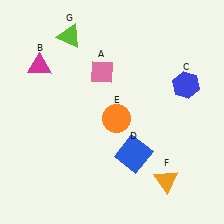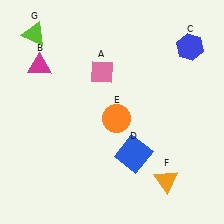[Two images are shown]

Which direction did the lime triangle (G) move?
The lime triangle (G) moved left.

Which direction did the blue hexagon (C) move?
The blue hexagon (C) moved up.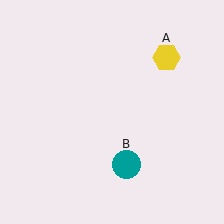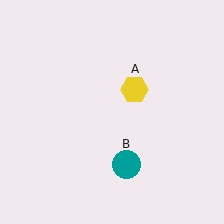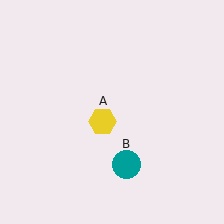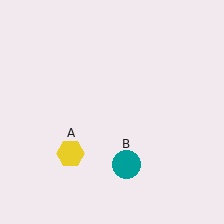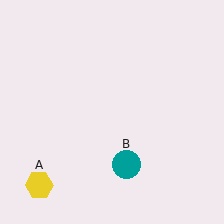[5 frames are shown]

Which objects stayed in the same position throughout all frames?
Teal circle (object B) remained stationary.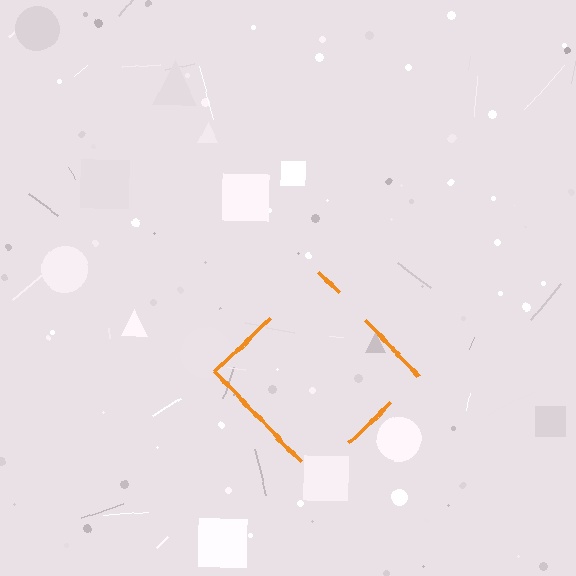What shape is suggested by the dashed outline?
The dashed outline suggests a diamond.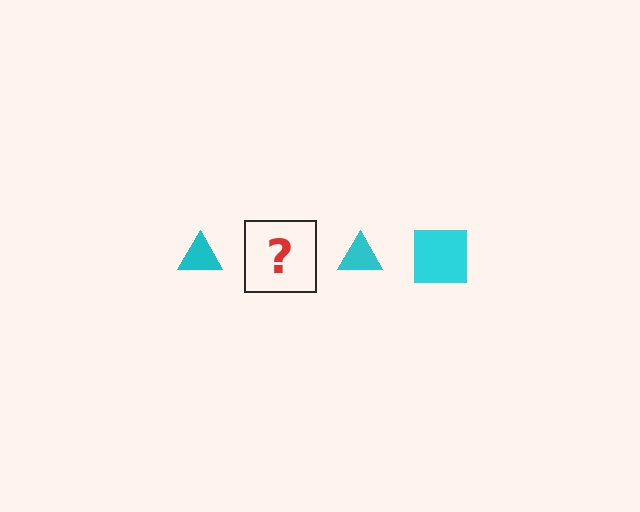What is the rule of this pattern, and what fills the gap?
The rule is that the pattern cycles through triangle, square shapes in cyan. The gap should be filled with a cyan square.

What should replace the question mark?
The question mark should be replaced with a cyan square.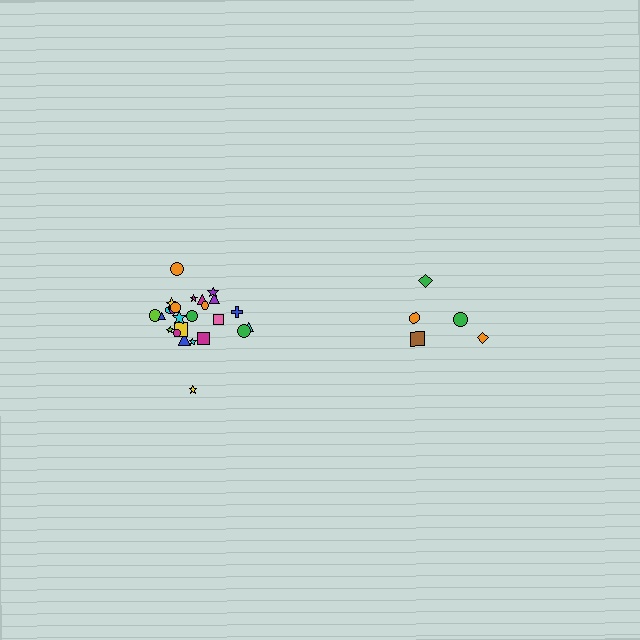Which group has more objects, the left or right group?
The left group.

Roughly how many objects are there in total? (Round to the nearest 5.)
Roughly 30 objects in total.